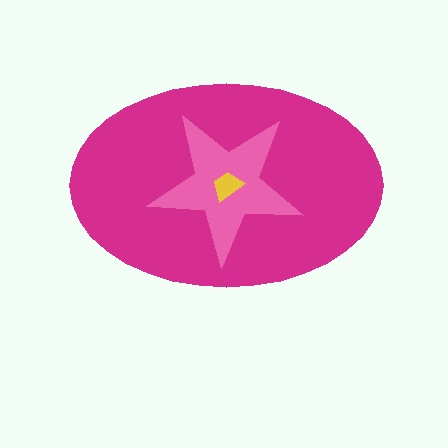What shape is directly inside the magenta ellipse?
The pink star.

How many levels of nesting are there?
3.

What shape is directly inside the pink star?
The yellow trapezoid.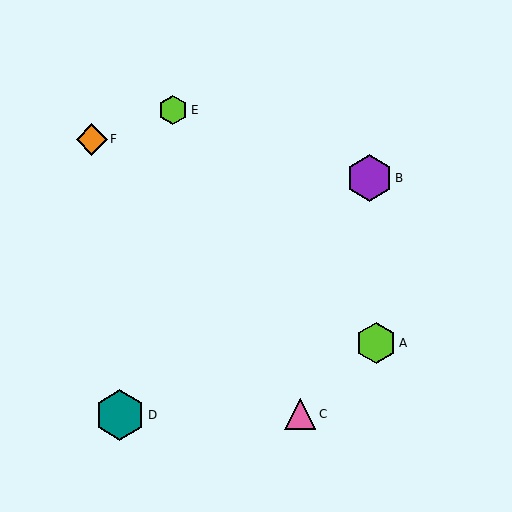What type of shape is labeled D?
Shape D is a teal hexagon.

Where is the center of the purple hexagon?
The center of the purple hexagon is at (369, 178).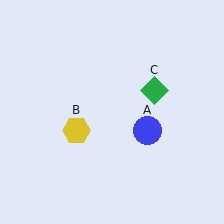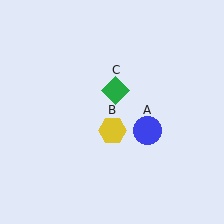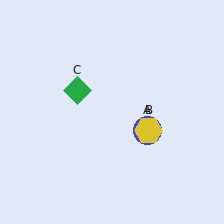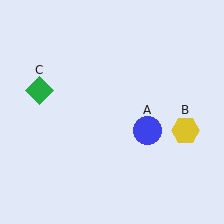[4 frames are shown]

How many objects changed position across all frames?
2 objects changed position: yellow hexagon (object B), green diamond (object C).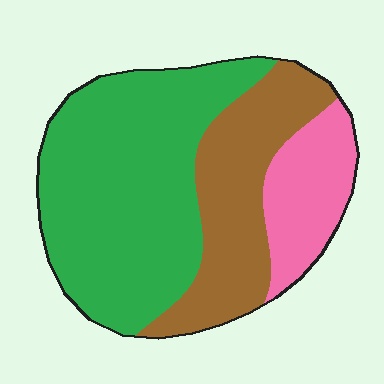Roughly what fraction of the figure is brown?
Brown covers 29% of the figure.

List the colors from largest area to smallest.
From largest to smallest: green, brown, pink.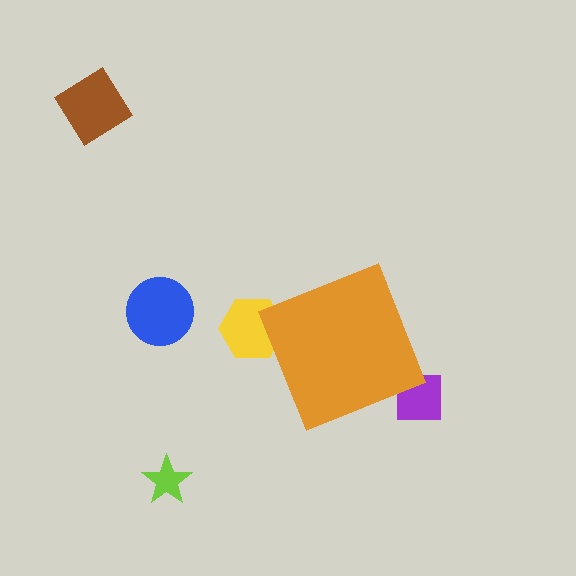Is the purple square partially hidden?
Yes, the purple square is partially hidden behind the orange diamond.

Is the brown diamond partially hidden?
No, the brown diamond is fully visible.